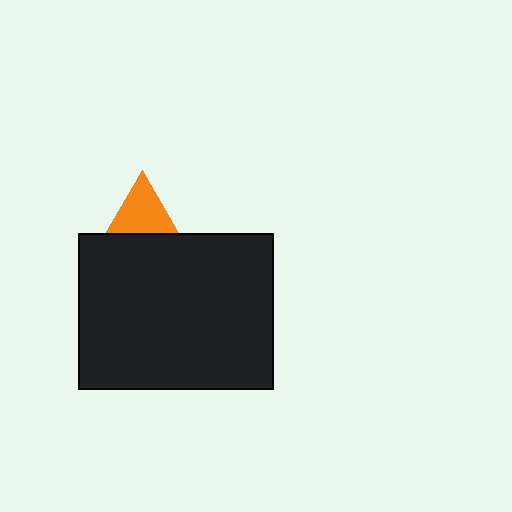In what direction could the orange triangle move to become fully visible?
The orange triangle could move up. That would shift it out from behind the black rectangle entirely.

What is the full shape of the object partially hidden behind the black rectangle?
The partially hidden object is an orange triangle.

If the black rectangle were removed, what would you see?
You would see the complete orange triangle.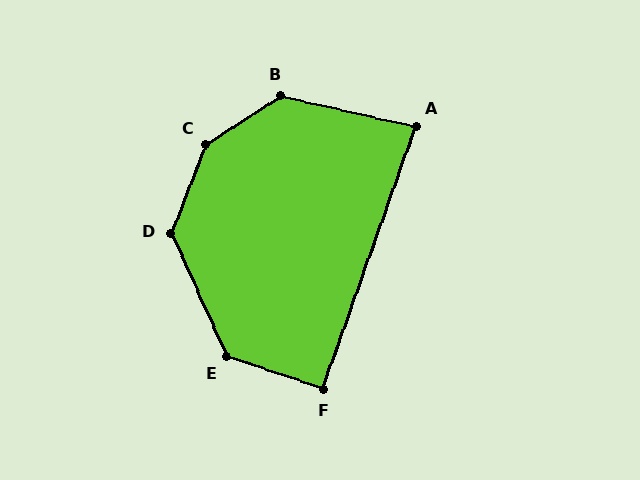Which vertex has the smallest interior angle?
A, at approximately 83 degrees.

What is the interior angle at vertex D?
Approximately 134 degrees (obtuse).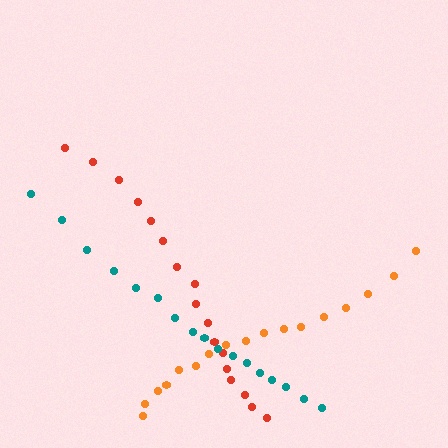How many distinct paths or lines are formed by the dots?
There are 3 distinct paths.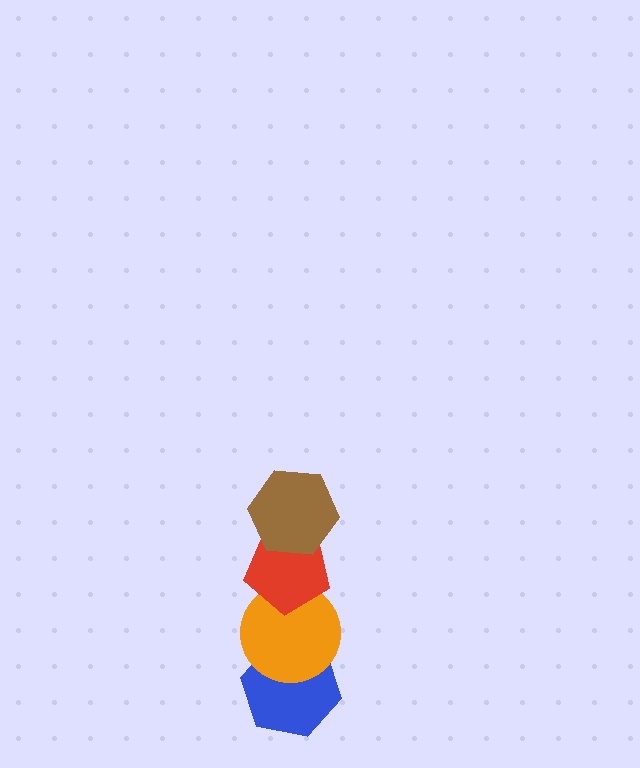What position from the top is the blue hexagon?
The blue hexagon is 4th from the top.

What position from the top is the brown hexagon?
The brown hexagon is 1st from the top.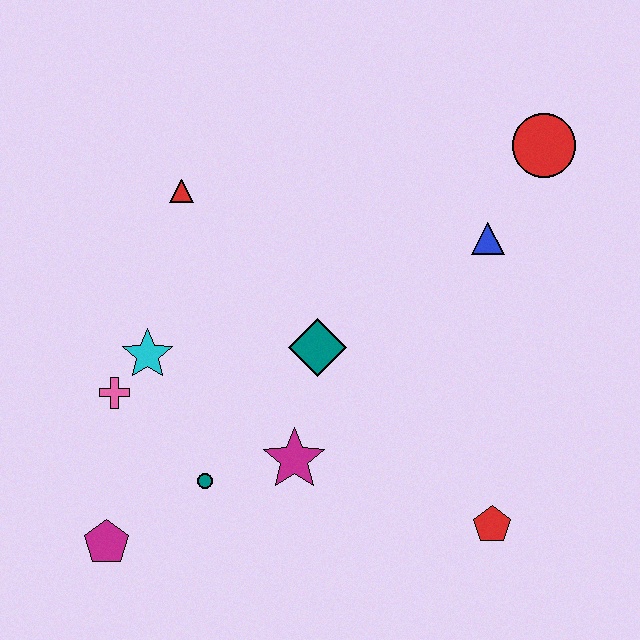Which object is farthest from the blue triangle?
The magenta pentagon is farthest from the blue triangle.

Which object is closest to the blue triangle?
The red circle is closest to the blue triangle.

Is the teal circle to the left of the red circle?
Yes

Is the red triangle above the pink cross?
Yes